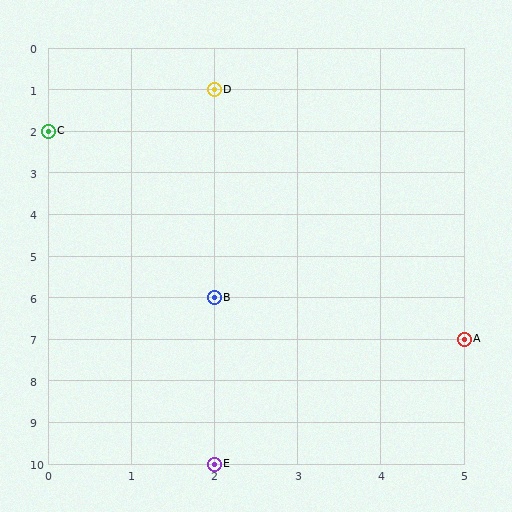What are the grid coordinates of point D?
Point D is at grid coordinates (2, 1).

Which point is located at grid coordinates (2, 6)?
Point B is at (2, 6).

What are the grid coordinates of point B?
Point B is at grid coordinates (2, 6).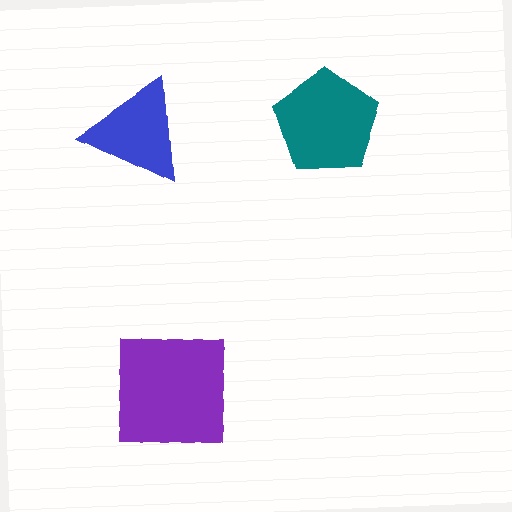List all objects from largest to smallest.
The purple square, the teal pentagon, the blue triangle.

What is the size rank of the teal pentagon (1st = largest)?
2nd.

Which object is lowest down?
The purple square is bottommost.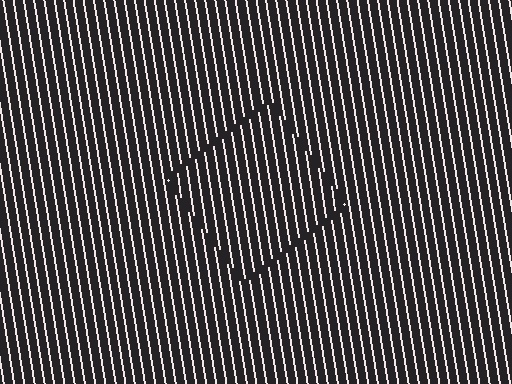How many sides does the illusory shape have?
4 sides — the line-ends trace a square.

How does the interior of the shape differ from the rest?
The interior of the shape contains the same grating, shifted by half a period — the contour is defined by the phase discontinuity where line-ends from the inner and outer gratings abut.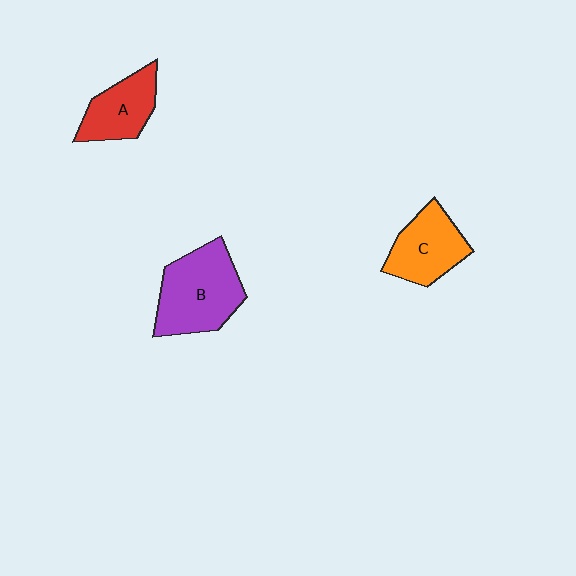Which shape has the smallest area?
Shape A (red).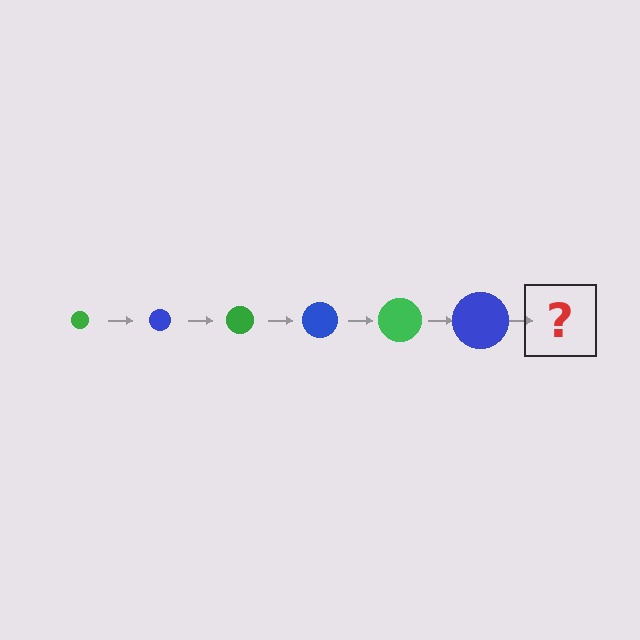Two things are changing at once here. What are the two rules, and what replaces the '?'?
The two rules are that the circle grows larger each step and the color cycles through green and blue. The '?' should be a green circle, larger than the previous one.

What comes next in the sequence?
The next element should be a green circle, larger than the previous one.